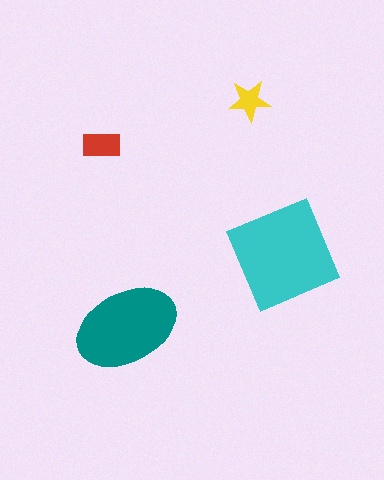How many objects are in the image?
There are 4 objects in the image.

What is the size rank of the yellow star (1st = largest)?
4th.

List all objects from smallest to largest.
The yellow star, the red rectangle, the teal ellipse, the cyan square.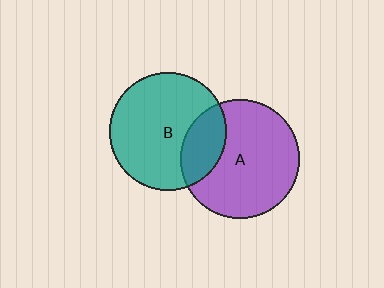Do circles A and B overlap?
Yes.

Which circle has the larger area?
Circle A (purple).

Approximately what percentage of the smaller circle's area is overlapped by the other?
Approximately 25%.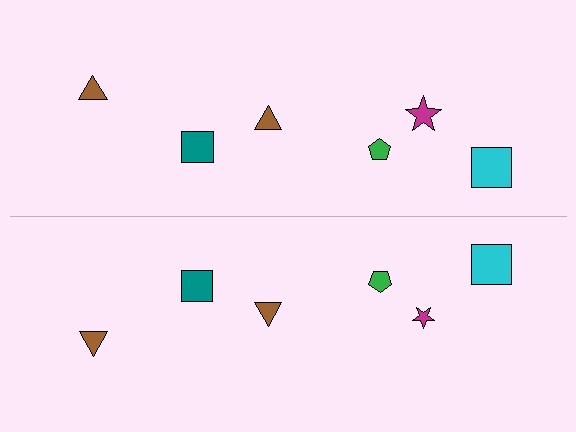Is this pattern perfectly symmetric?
No, the pattern is not perfectly symmetric. The magenta star on the bottom side has a different size than its mirror counterpart.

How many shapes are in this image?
There are 12 shapes in this image.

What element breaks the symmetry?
The magenta star on the bottom side has a different size than its mirror counterpart.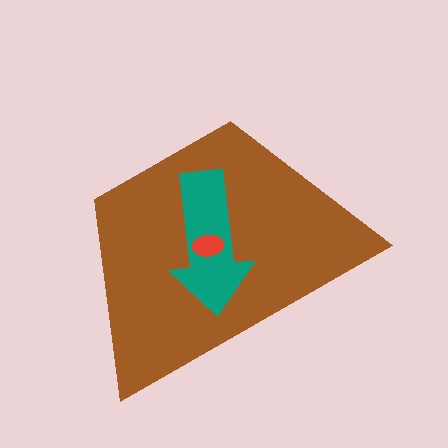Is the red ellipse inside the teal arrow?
Yes.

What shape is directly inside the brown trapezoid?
The teal arrow.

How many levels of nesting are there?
3.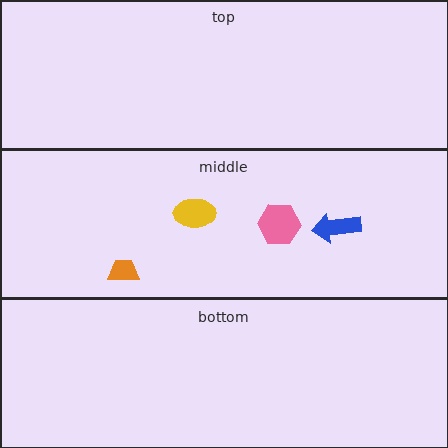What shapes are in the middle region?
The pink hexagon, the blue arrow, the yellow ellipse, the orange trapezoid.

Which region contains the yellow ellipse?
The middle region.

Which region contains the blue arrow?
The middle region.